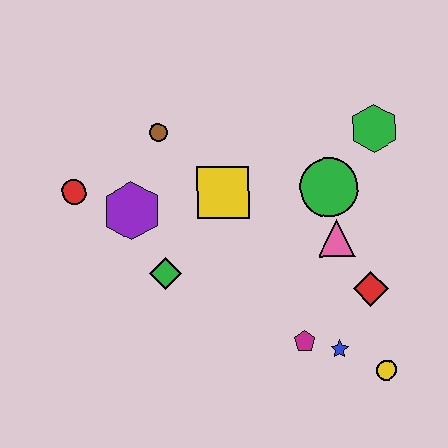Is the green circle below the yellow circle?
No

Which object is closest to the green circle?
The pink triangle is closest to the green circle.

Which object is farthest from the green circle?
The red circle is farthest from the green circle.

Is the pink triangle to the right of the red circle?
Yes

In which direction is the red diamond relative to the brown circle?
The red diamond is to the right of the brown circle.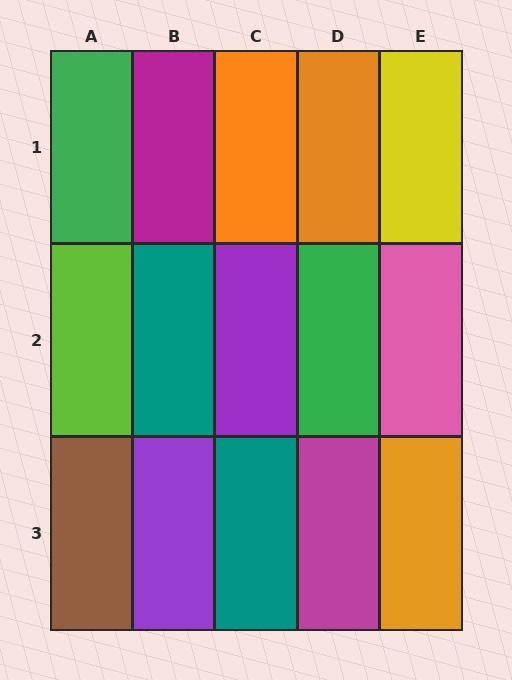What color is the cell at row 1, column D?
Orange.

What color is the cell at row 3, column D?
Magenta.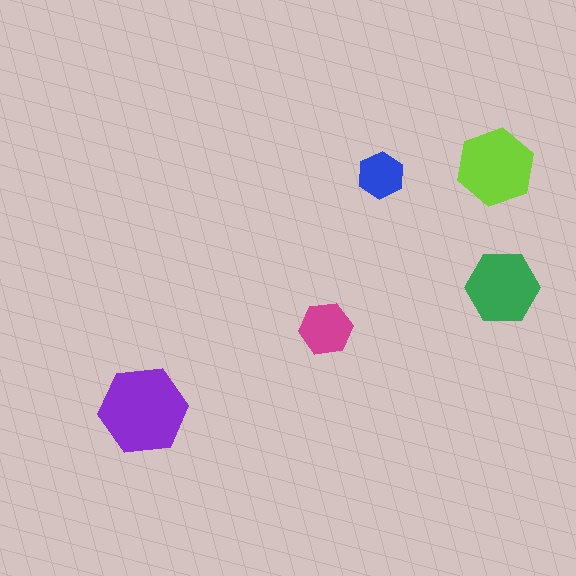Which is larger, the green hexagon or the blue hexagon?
The green one.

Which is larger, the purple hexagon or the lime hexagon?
The purple one.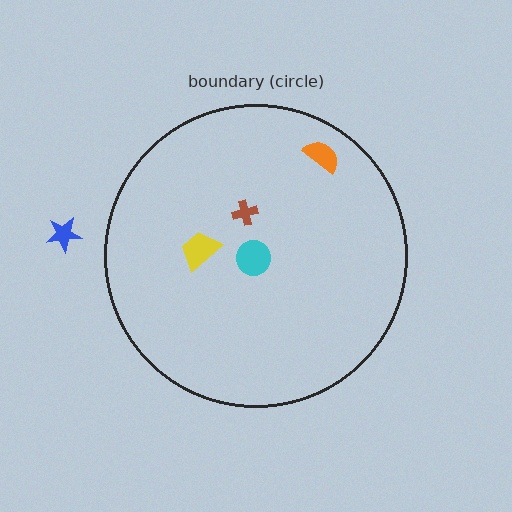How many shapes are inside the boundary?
4 inside, 1 outside.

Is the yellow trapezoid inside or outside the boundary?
Inside.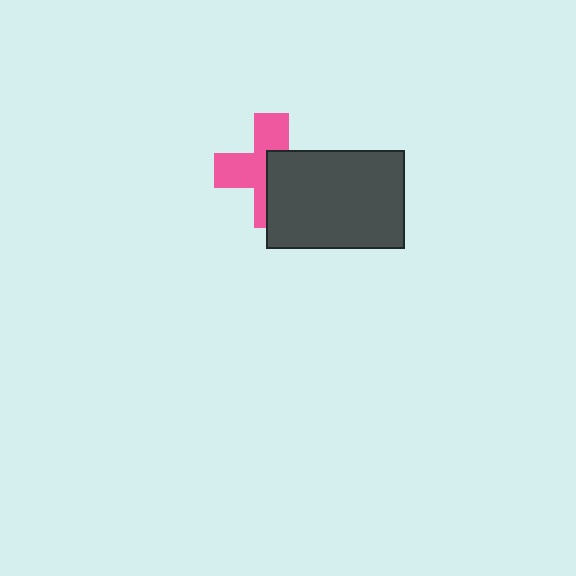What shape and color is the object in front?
The object in front is a dark gray rectangle.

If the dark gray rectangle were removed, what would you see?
You would see the complete pink cross.